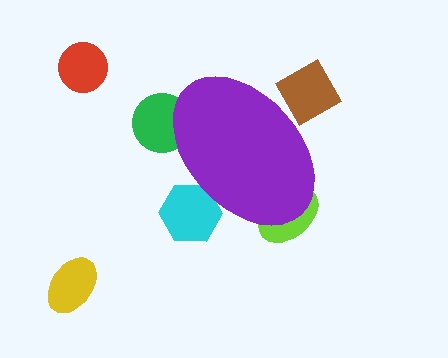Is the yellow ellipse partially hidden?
No, the yellow ellipse is fully visible.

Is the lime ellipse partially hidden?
Yes, the lime ellipse is partially hidden behind the purple ellipse.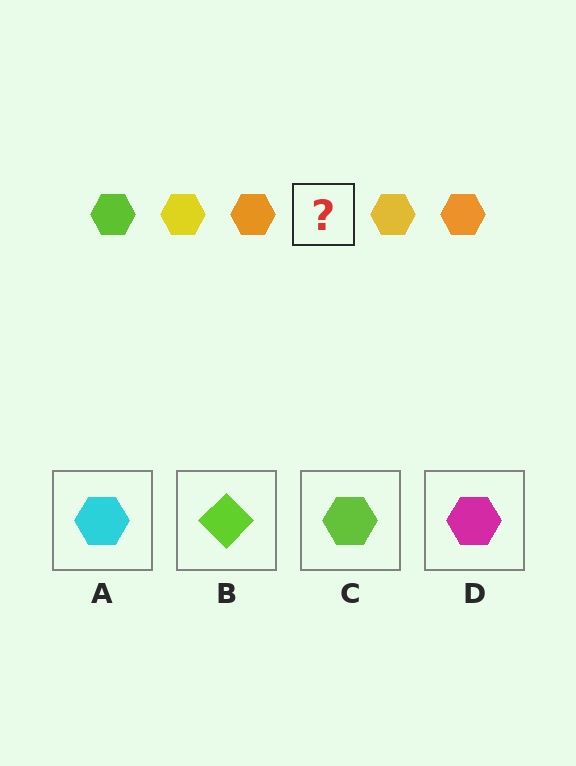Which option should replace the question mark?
Option C.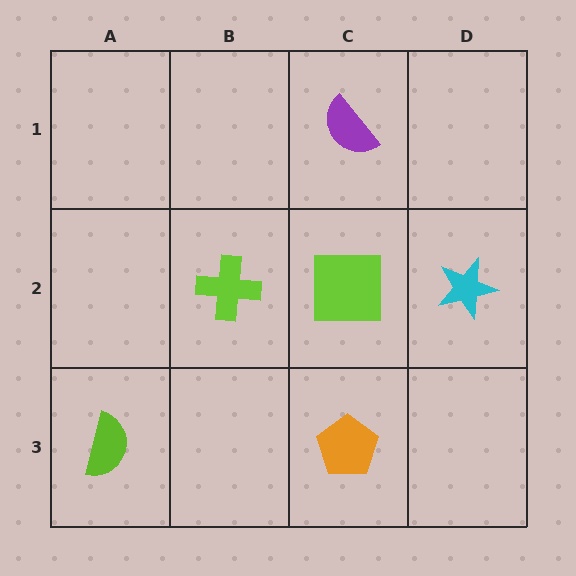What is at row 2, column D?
A cyan star.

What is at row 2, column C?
A lime square.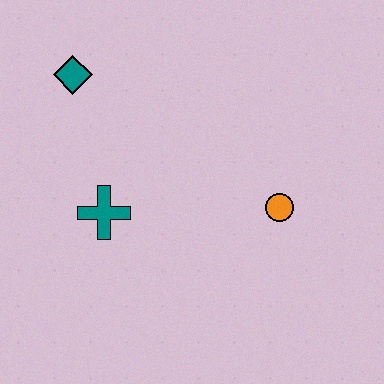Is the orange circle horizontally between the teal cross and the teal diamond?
No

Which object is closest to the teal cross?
The teal diamond is closest to the teal cross.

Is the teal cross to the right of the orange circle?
No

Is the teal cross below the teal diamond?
Yes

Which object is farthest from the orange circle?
The teal diamond is farthest from the orange circle.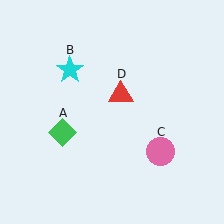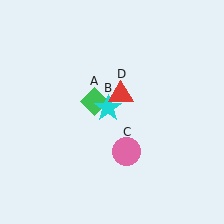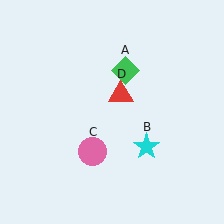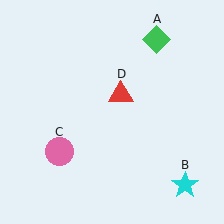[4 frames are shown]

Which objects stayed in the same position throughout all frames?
Red triangle (object D) remained stationary.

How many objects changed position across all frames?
3 objects changed position: green diamond (object A), cyan star (object B), pink circle (object C).